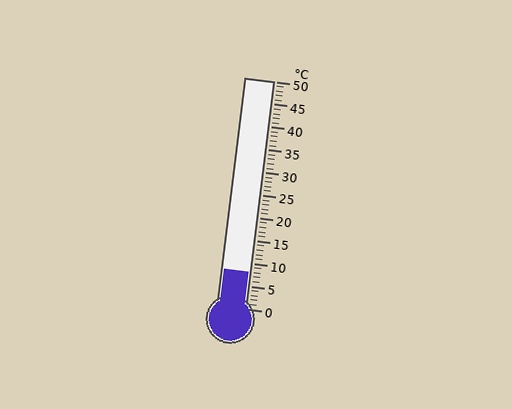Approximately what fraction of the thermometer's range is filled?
The thermometer is filled to approximately 15% of its range.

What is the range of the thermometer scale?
The thermometer scale ranges from 0°C to 50°C.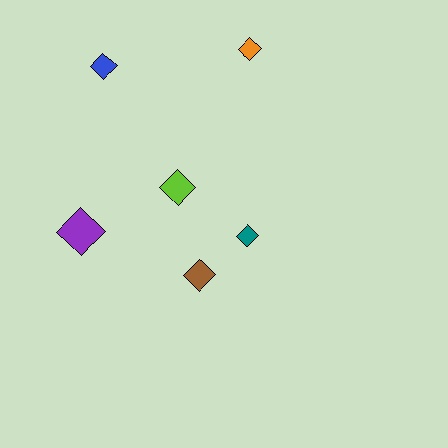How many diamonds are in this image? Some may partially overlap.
There are 6 diamonds.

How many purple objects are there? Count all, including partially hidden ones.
There is 1 purple object.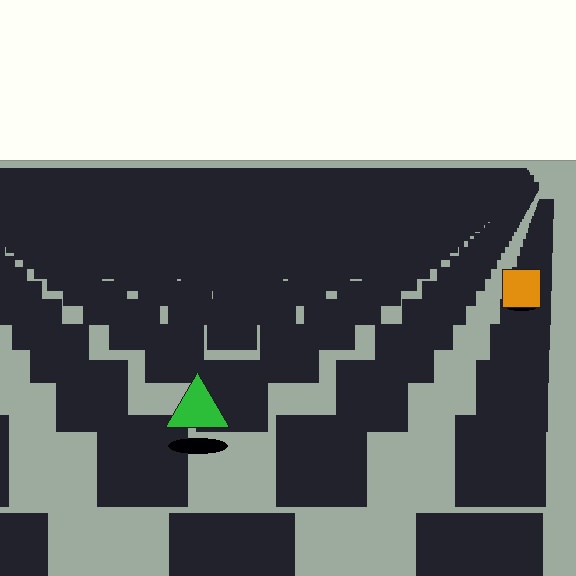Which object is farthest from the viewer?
The orange square is farthest from the viewer. It appears smaller and the ground texture around it is denser.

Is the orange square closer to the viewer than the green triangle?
No. The green triangle is closer — you can tell from the texture gradient: the ground texture is coarser near it.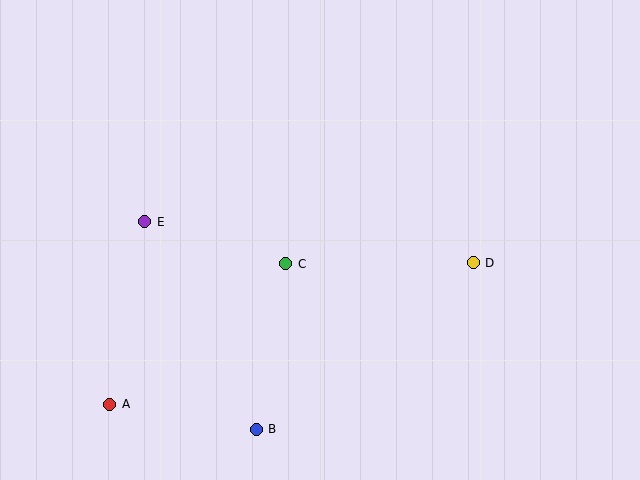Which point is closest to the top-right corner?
Point D is closest to the top-right corner.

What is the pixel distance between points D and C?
The distance between D and C is 188 pixels.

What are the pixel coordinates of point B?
Point B is at (256, 429).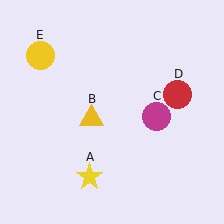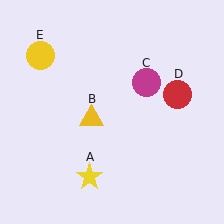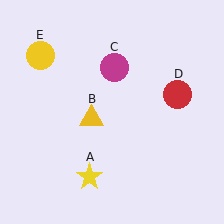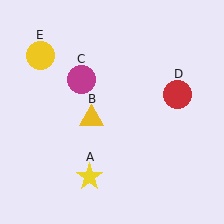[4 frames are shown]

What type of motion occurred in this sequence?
The magenta circle (object C) rotated counterclockwise around the center of the scene.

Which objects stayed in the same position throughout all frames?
Yellow star (object A) and yellow triangle (object B) and red circle (object D) and yellow circle (object E) remained stationary.